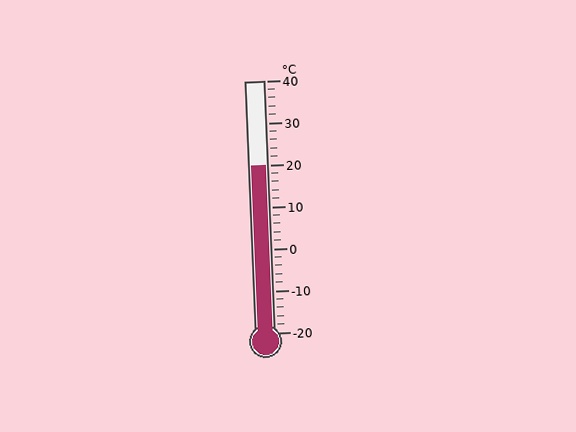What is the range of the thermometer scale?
The thermometer scale ranges from -20°C to 40°C.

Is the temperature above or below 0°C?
The temperature is above 0°C.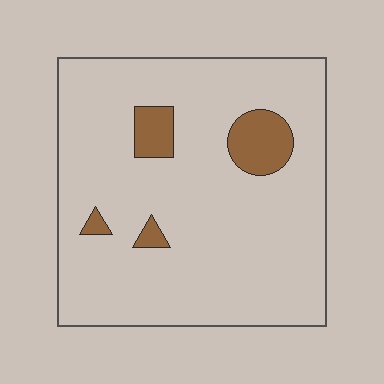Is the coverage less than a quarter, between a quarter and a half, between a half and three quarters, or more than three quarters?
Less than a quarter.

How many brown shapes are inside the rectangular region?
4.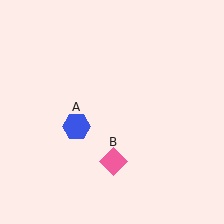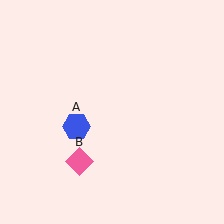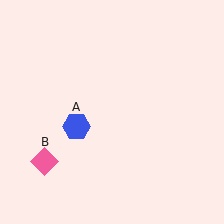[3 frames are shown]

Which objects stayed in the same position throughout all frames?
Blue hexagon (object A) remained stationary.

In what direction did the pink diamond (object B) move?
The pink diamond (object B) moved left.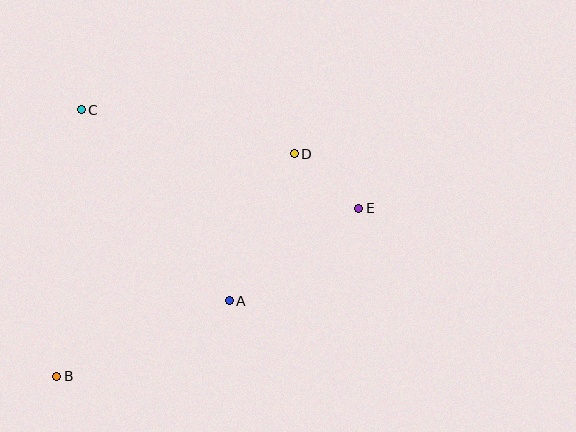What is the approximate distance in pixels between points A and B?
The distance between A and B is approximately 188 pixels.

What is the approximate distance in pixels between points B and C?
The distance between B and C is approximately 268 pixels.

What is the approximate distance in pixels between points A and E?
The distance between A and E is approximately 159 pixels.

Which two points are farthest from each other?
Points B and E are farthest from each other.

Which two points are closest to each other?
Points D and E are closest to each other.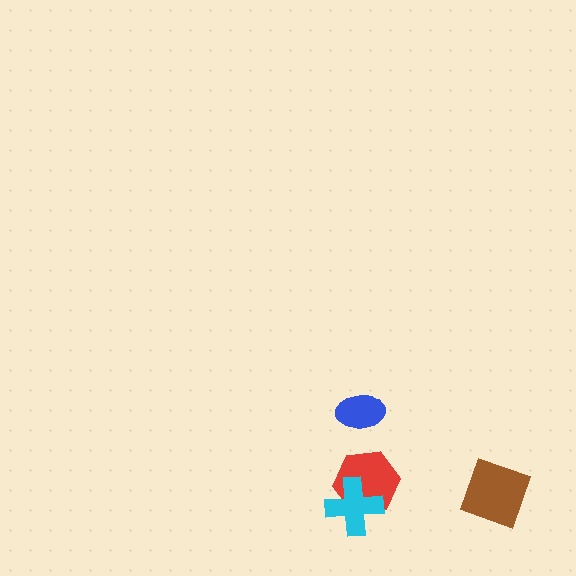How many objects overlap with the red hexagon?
1 object overlaps with the red hexagon.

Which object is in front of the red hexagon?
The cyan cross is in front of the red hexagon.